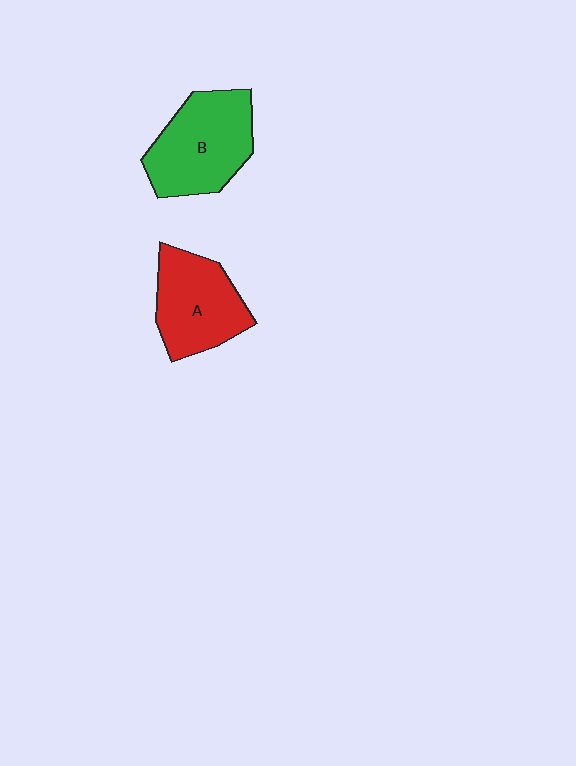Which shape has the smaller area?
Shape A (red).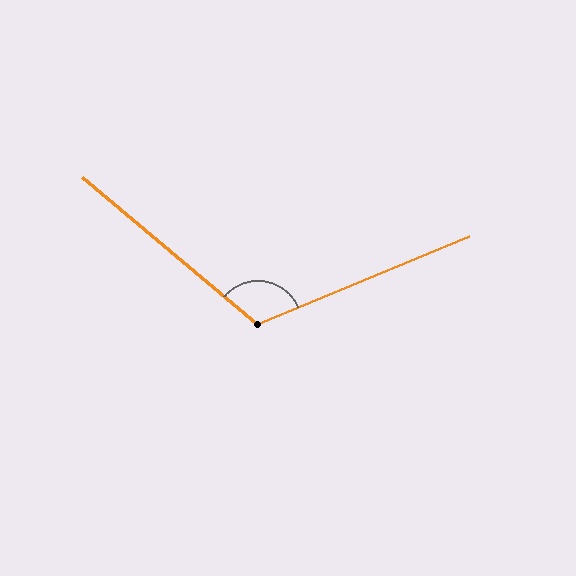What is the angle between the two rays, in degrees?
Approximately 117 degrees.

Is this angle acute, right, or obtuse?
It is obtuse.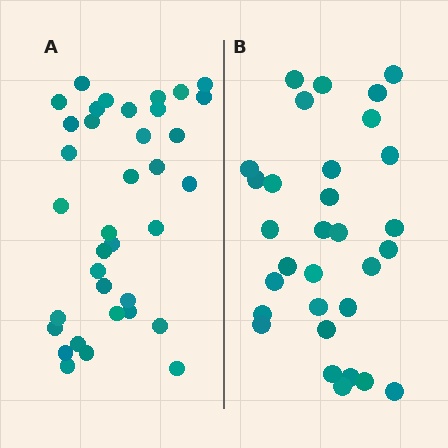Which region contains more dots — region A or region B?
Region A (the left region) has more dots.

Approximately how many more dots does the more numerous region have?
Region A has about 5 more dots than region B.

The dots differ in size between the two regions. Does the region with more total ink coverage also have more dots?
No. Region B has more total ink coverage because its dots are larger, but region A actually contains more individual dots. Total area can be misleading — the number of items is what matters here.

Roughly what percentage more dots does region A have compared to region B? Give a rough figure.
About 15% more.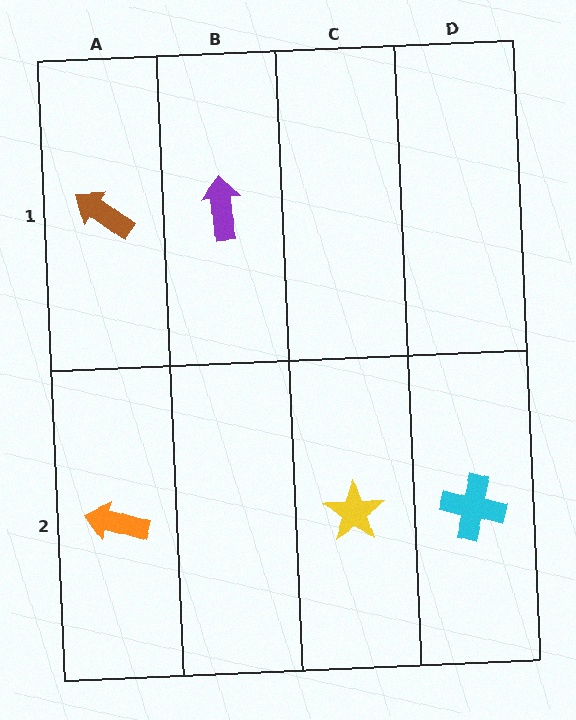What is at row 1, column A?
A brown arrow.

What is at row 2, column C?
A yellow star.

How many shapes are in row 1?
2 shapes.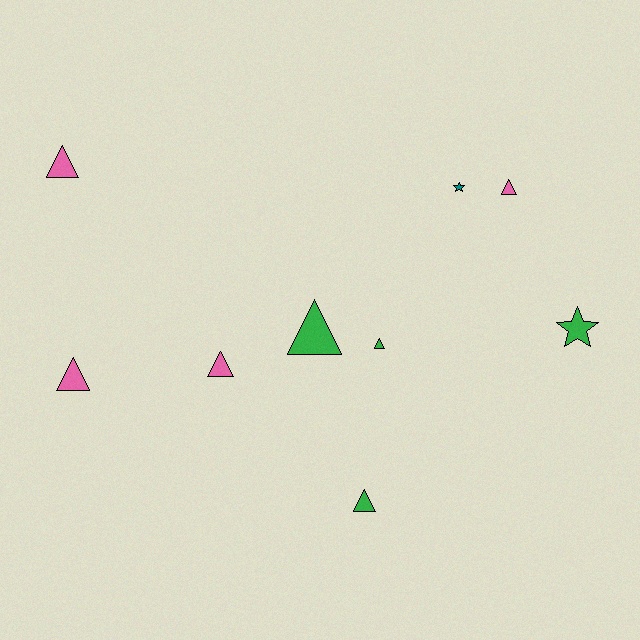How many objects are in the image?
There are 9 objects.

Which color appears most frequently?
Green, with 4 objects.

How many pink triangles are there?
There are 4 pink triangles.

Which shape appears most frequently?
Triangle, with 7 objects.